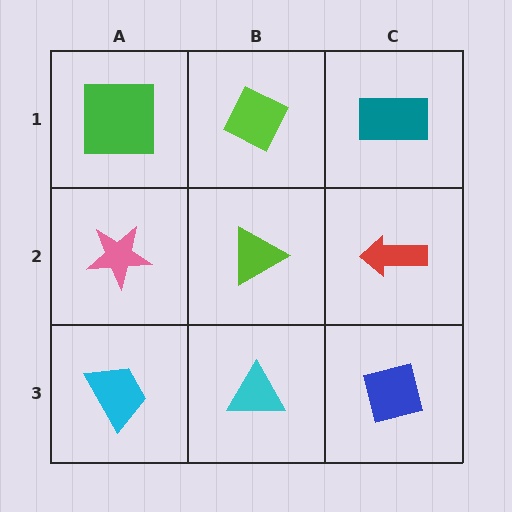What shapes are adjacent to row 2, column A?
A green square (row 1, column A), a cyan trapezoid (row 3, column A), a lime triangle (row 2, column B).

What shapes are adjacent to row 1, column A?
A pink star (row 2, column A), a lime diamond (row 1, column B).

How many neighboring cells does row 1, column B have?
3.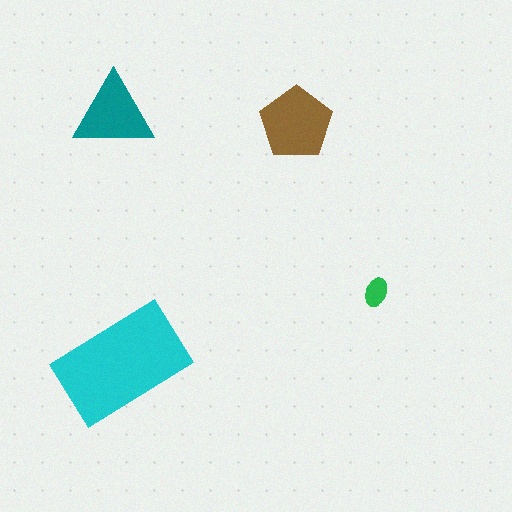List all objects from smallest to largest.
The green ellipse, the teal triangle, the brown pentagon, the cyan rectangle.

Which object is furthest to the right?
The green ellipse is rightmost.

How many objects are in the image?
There are 4 objects in the image.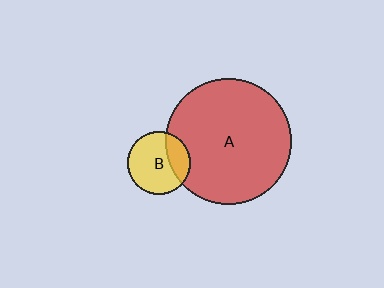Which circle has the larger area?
Circle A (red).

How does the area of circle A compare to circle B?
Approximately 4.0 times.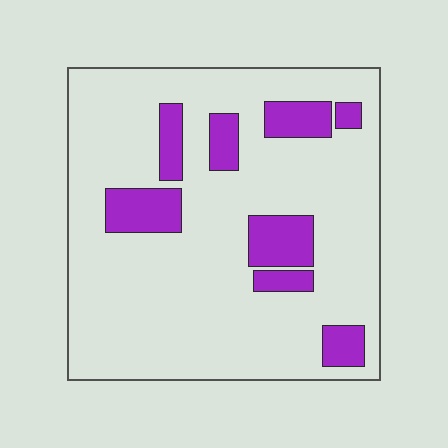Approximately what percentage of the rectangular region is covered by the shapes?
Approximately 15%.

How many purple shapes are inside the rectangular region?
8.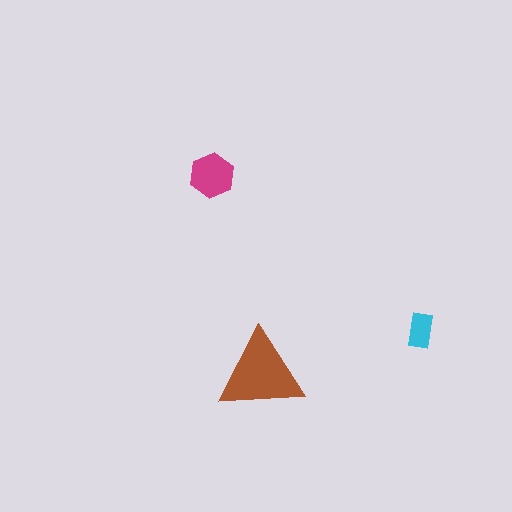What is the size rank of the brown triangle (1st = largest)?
1st.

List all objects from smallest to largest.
The cyan rectangle, the magenta hexagon, the brown triangle.